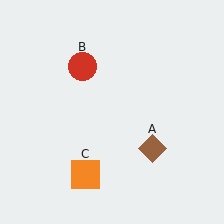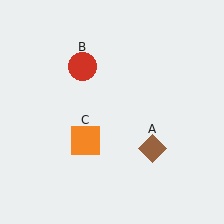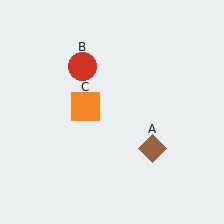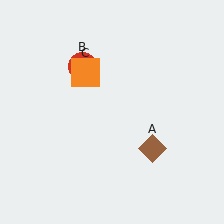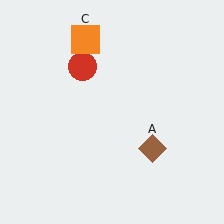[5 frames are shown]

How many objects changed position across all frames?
1 object changed position: orange square (object C).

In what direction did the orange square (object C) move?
The orange square (object C) moved up.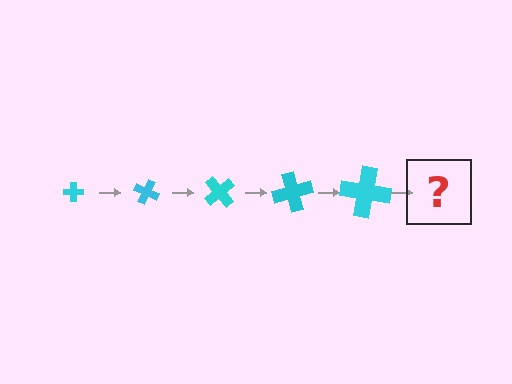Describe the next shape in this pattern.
It should be a cross, larger than the previous one and rotated 125 degrees from the start.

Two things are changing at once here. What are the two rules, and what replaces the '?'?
The two rules are that the cross grows larger each step and it rotates 25 degrees each step. The '?' should be a cross, larger than the previous one and rotated 125 degrees from the start.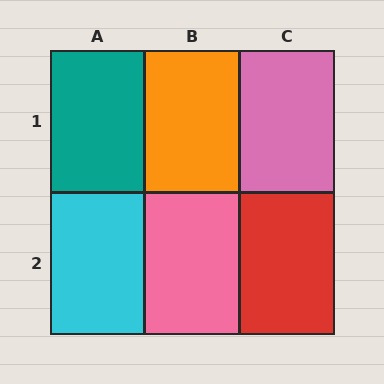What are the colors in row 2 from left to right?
Cyan, pink, red.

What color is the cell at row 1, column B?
Orange.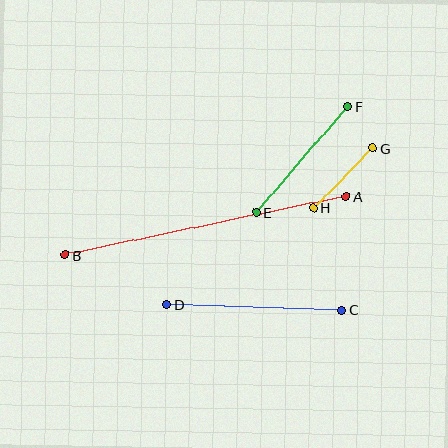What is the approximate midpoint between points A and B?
The midpoint is at approximately (206, 226) pixels.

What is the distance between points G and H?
The distance is approximately 84 pixels.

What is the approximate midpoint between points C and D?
The midpoint is at approximately (254, 308) pixels.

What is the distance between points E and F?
The distance is approximately 139 pixels.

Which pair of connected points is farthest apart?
Points A and B are farthest apart.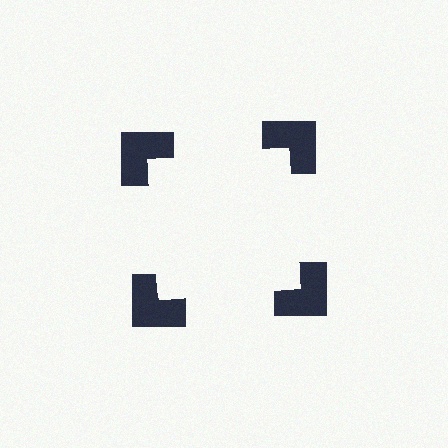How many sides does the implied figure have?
4 sides.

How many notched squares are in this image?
There are 4 — one at each vertex of the illusory square.